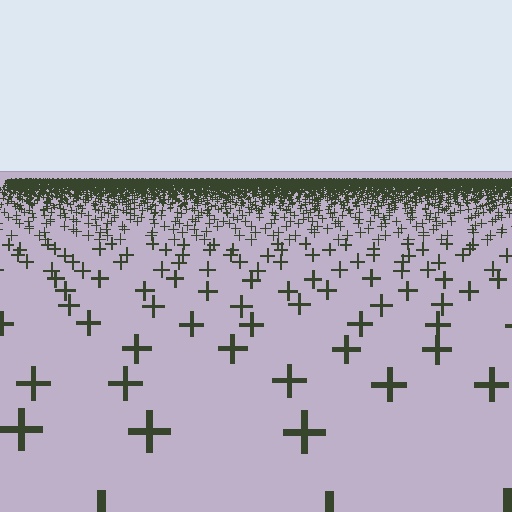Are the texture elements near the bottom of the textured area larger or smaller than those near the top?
Larger. Near the bottom, elements are closer to the viewer and appear at a bigger on-screen size.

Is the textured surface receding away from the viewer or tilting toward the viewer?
The surface is receding away from the viewer. Texture elements get smaller and denser toward the top.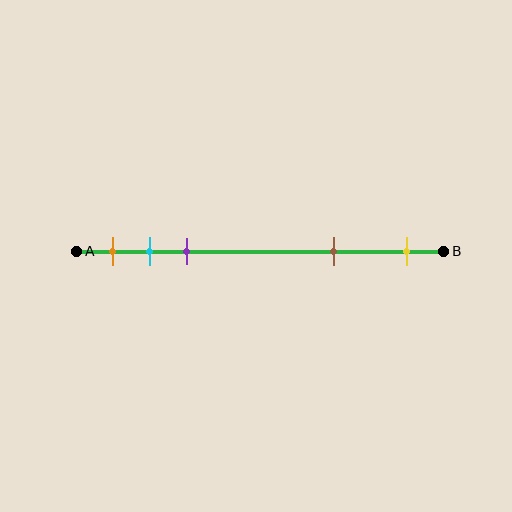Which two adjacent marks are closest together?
The cyan and purple marks are the closest adjacent pair.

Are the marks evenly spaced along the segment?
No, the marks are not evenly spaced.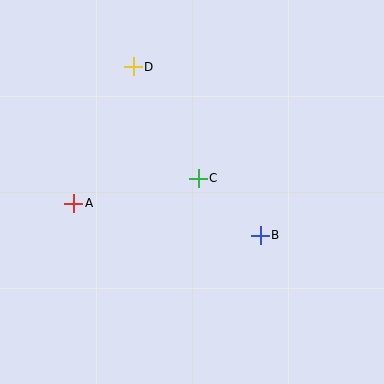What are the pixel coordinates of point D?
Point D is at (133, 67).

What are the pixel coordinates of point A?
Point A is at (74, 203).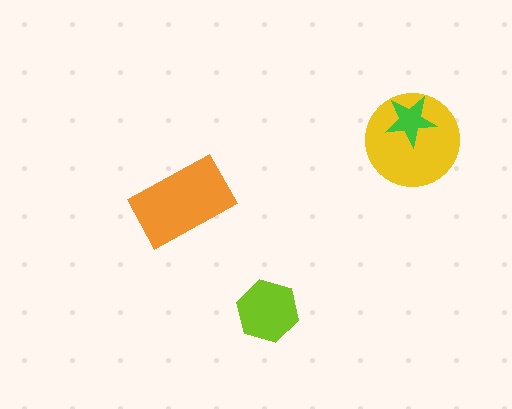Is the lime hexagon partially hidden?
No, no other shape covers it.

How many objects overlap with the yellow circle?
1 object overlaps with the yellow circle.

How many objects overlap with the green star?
1 object overlaps with the green star.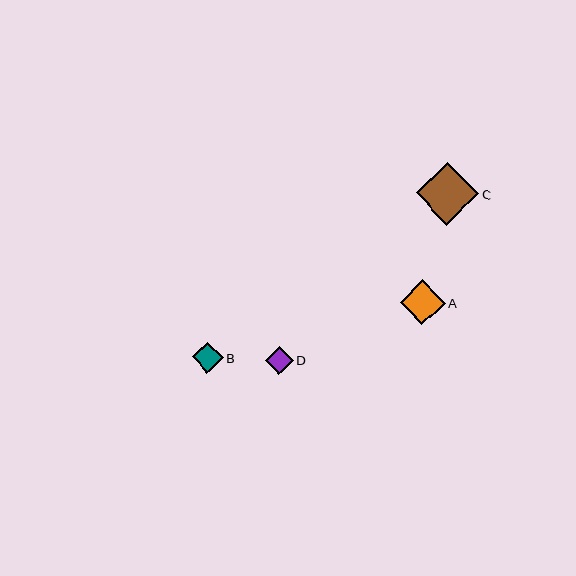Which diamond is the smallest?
Diamond D is the smallest with a size of approximately 28 pixels.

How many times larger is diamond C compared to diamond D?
Diamond C is approximately 2.2 times the size of diamond D.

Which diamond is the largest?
Diamond C is the largest with a size of approximately 63 pixels.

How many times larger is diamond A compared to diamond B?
Diamond A is approximately 1.5 times the size of diamond B.